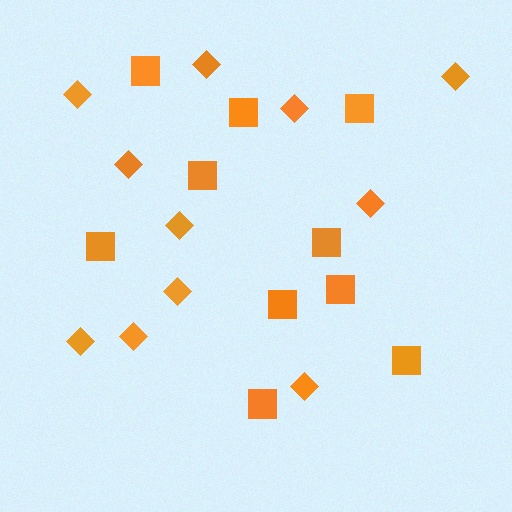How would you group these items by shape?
There are 2 groups: one group of diamonds (11) and one group of squares (10).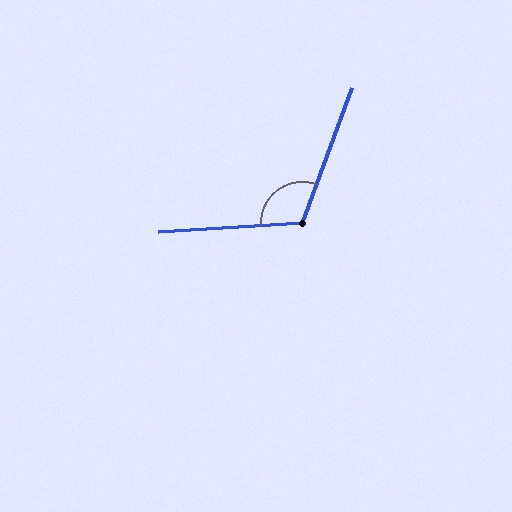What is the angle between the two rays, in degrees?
Approximately 114 degrees.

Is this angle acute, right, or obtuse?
It is obtuse.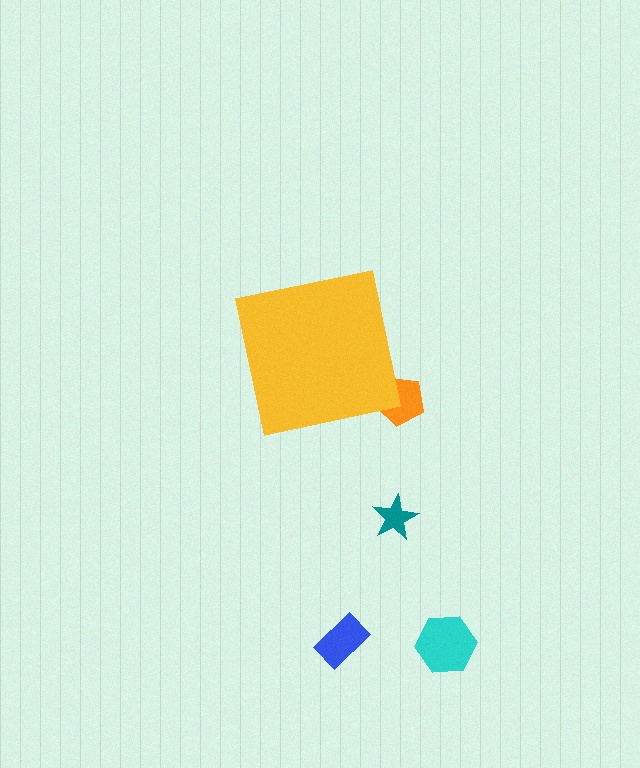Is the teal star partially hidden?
No, the teal star is fully visible.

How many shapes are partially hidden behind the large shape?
1 shape is partially hidden.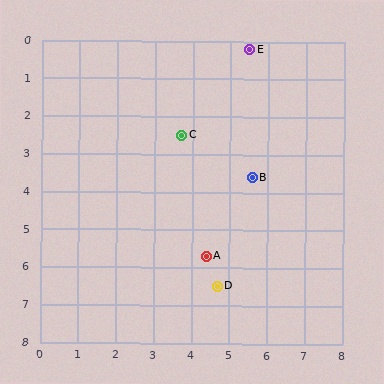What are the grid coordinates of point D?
Point D is at approximately (4.7, 6.5).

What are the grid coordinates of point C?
Point C is at approximately (3.7, 2.5).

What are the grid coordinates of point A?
Point A is at approximately (4.4, 5.7).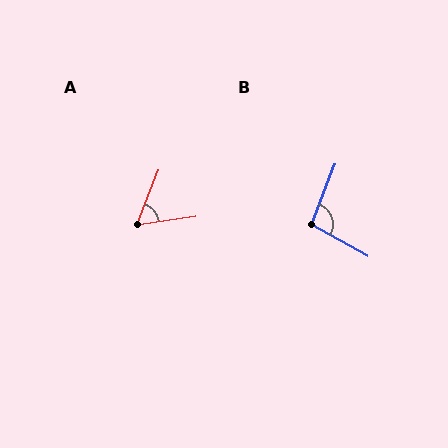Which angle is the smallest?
A, at approximately 61 degrees.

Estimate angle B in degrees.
Approximately 98 degrees.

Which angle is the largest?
B, at approximately 98 degrees.